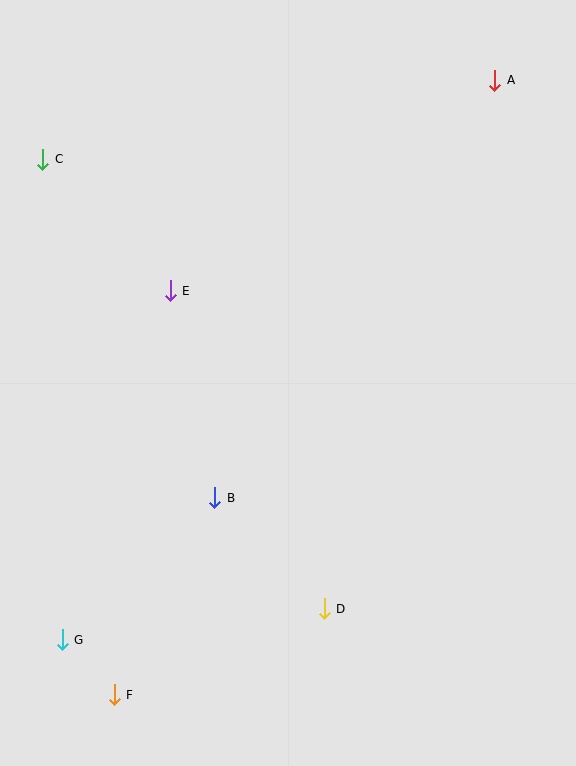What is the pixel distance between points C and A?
The distance between C and A is 459 pixels.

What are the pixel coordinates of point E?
Point E is at (170, 291).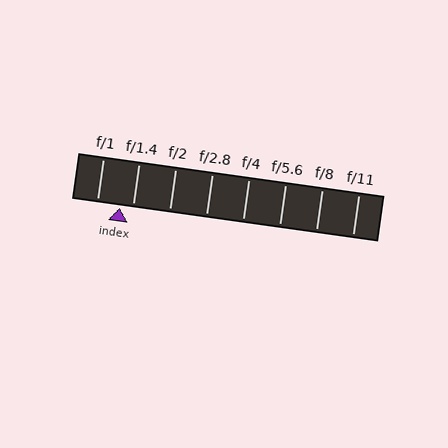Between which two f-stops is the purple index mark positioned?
The index mark is between f/1 and f/1.4.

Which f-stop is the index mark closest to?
The index mark is closest to f/1.4.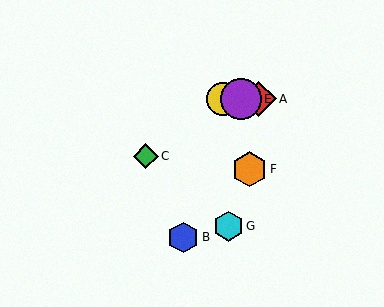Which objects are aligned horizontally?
Objects A, D, E are aligned horizontally.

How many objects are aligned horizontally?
3 objects (A, D, E) are aligned horizontally.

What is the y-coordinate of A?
Object A is at y≈99.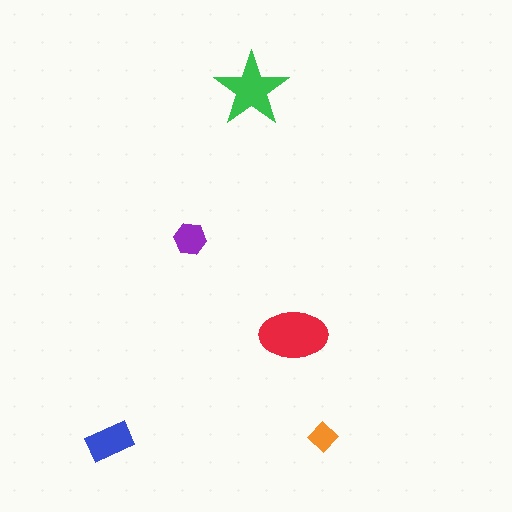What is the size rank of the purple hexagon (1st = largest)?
4th.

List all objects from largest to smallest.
The red ellipse, the green star, the blue rectangle, the purple hexagon, the orange diamond.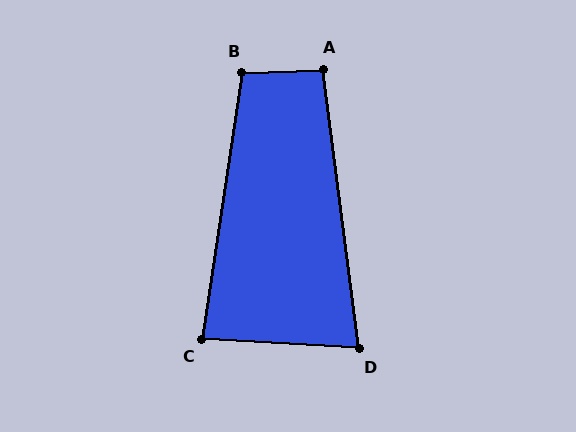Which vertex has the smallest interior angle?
D, at approximately 79 degrees.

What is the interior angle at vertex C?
Approximately 85 degrees (acute).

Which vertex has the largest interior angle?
B, at approximately 101 degrees.